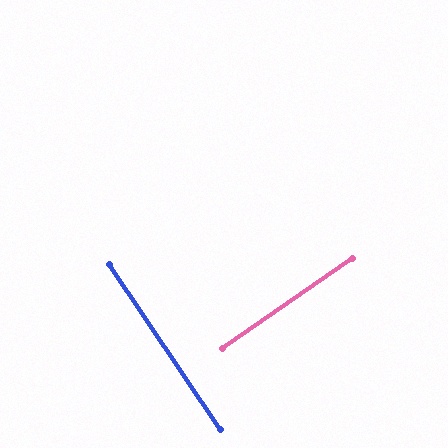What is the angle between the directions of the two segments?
Approximately 90 degrees.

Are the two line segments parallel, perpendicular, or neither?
Perpendicular — they meet at approximately 90°.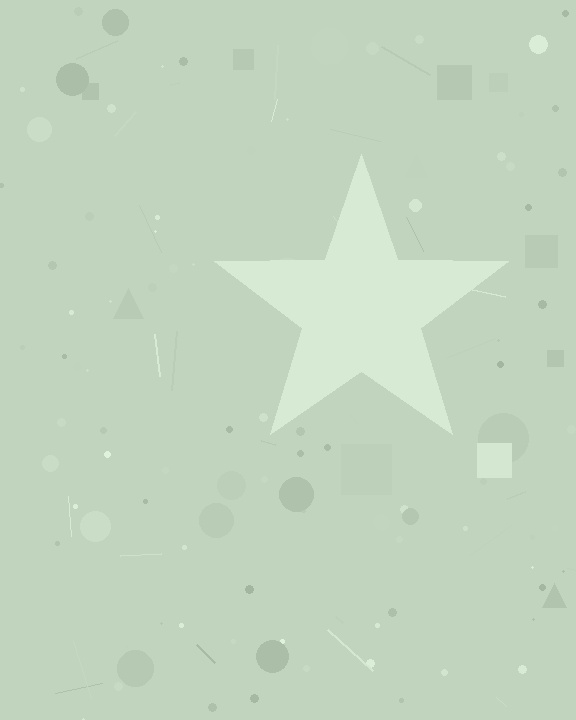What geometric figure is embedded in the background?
A star is embedded in the background.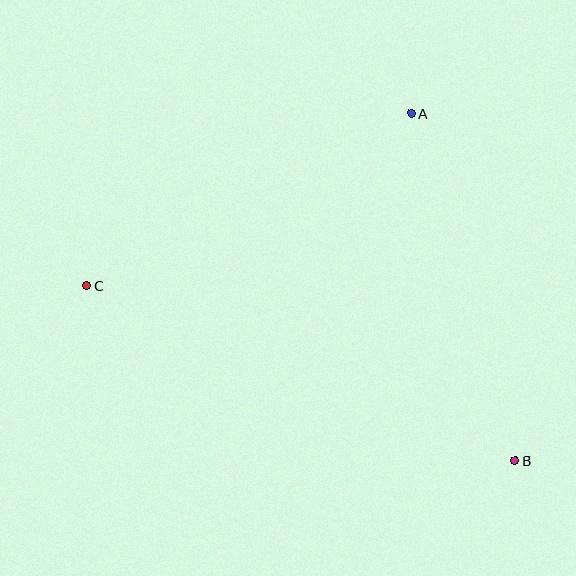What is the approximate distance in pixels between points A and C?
The distance between A and C is approximately 367 pixels.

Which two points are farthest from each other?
Points B and C are farthest from each other.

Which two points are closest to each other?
Points A and B are closest to each other.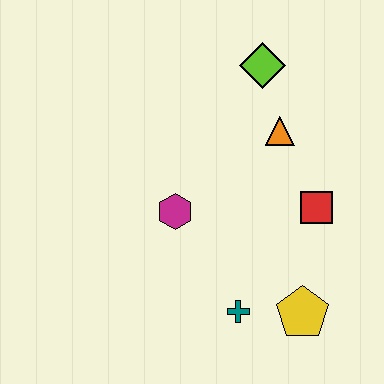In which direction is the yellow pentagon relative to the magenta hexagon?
The yellow pentagon is to the right of the magenta hexagon.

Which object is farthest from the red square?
The lime diamond is farthest from the red square.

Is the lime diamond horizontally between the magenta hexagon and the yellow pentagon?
Yes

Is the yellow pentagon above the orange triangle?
No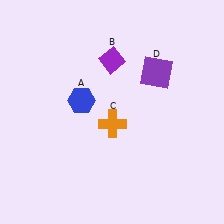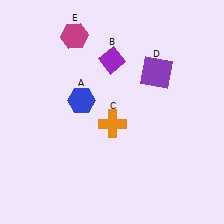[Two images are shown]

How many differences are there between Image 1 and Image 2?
There is 1 difference between the two images.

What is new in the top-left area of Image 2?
A magenta hexagon (E) was added in the top-left area of Image 2.